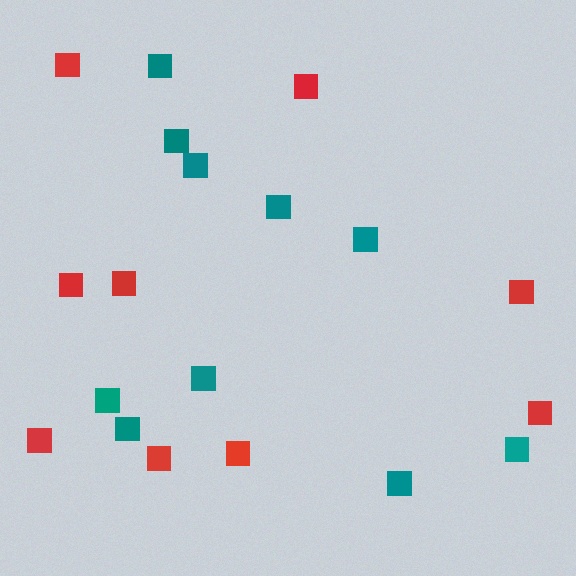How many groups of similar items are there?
There are 2 groups: one group of red squares (9) and one group of teal squares (10).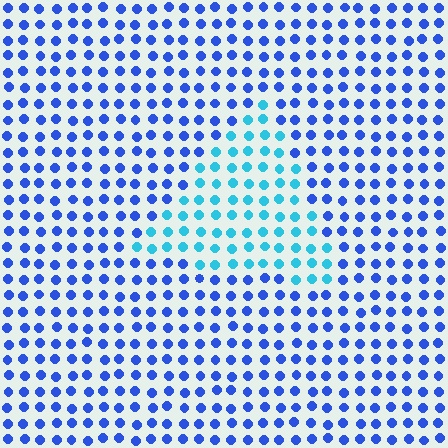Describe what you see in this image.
The image is filled with small blue elements in a uniform arrangement. A triangle-shaped region is visible where the elements are tinted to a slightly different hue, forming a subtle color boundary.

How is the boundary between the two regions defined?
The boundary is defined purely by a slight shift in hue (about 39 degrees). Spacing, size, and orientation are identical on both sides.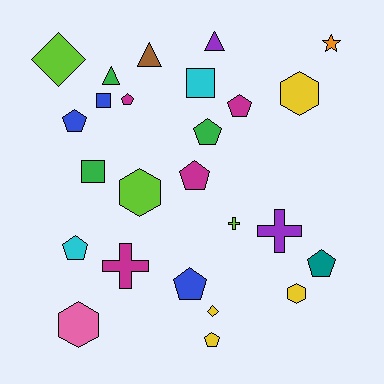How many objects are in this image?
There are 25 objects.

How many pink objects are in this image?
There is 1 pink object.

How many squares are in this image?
There are 3 squares.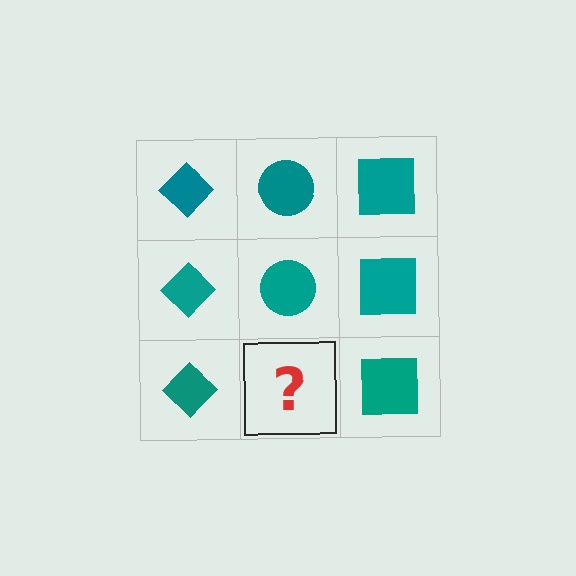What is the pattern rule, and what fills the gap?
The rule is that each column has a consistent shape. The gap should be filled with a teal circle.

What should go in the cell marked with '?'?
The missing cell should contain a teal circle.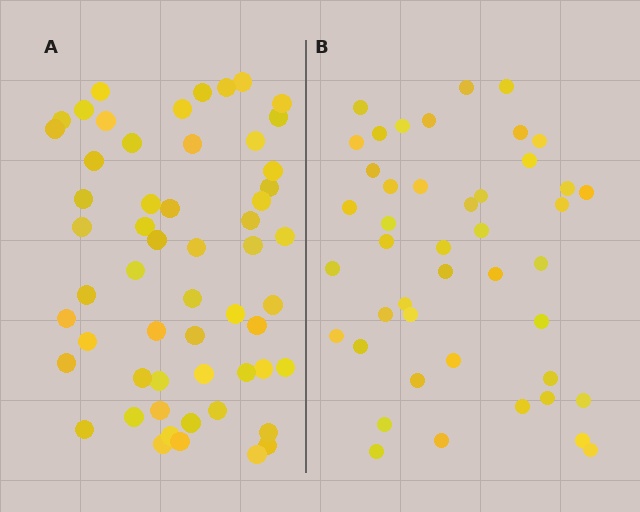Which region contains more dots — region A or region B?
Region A (the left region) has more dots.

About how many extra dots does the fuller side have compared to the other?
Region A has roughly 12 or so more dots than region B.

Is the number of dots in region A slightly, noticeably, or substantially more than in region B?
Region A has noticeably more, but not dramatically so. The ratio is roughly 1.3 to 1.